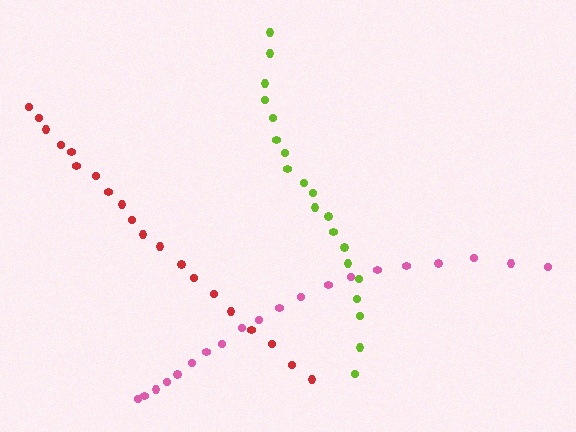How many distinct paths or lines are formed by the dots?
There are 3 distinct paths.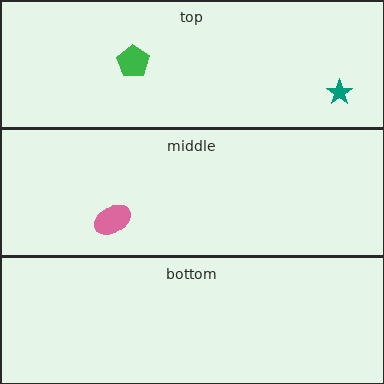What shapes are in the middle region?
The pink ellipse.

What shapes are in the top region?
The teal star, the green pentagon.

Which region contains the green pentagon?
The top region.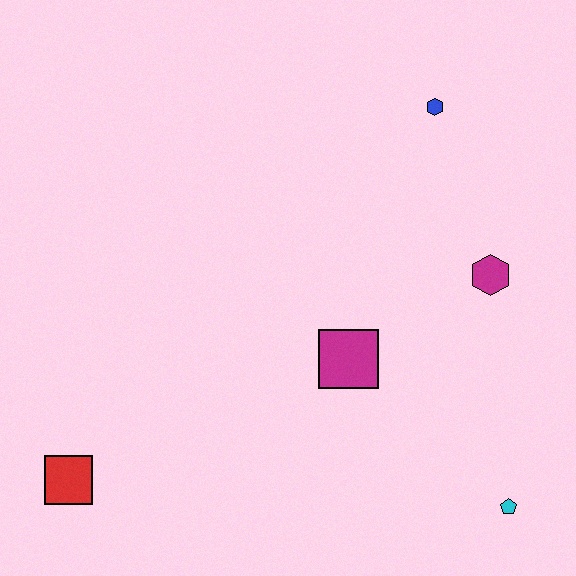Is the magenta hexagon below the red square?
No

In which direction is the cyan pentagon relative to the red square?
The cyan pentagon is to the right of the red square.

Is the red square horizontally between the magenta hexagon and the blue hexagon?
No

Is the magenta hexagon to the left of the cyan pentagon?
Yes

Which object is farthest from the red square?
The blue hexagon is farthest from the red square.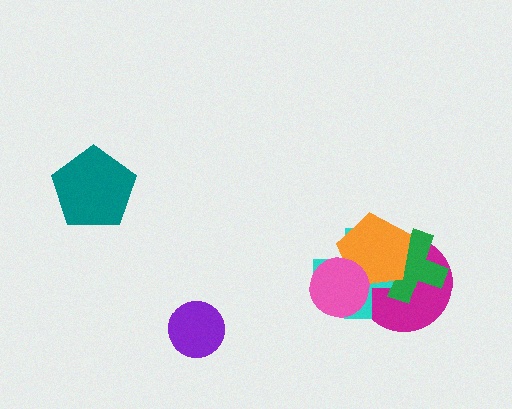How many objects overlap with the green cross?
3 objects overlap with the green cross.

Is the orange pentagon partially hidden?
Yes, it is partially covered by another shape.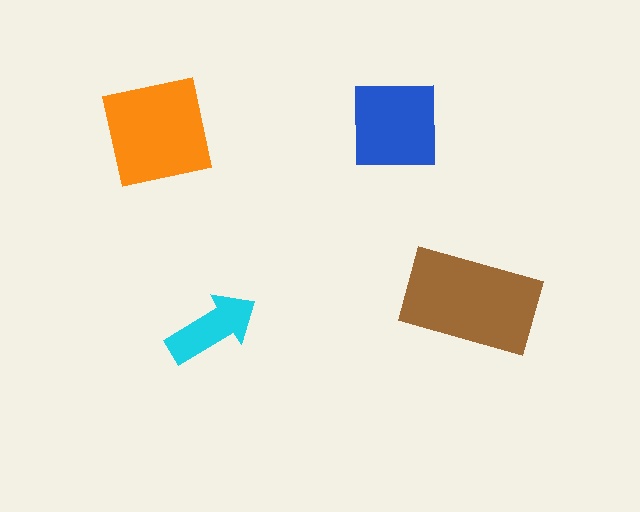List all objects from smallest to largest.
The cyan arrow, the blue square, the orange square, the brown rectangle.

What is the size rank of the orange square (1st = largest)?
2nd.